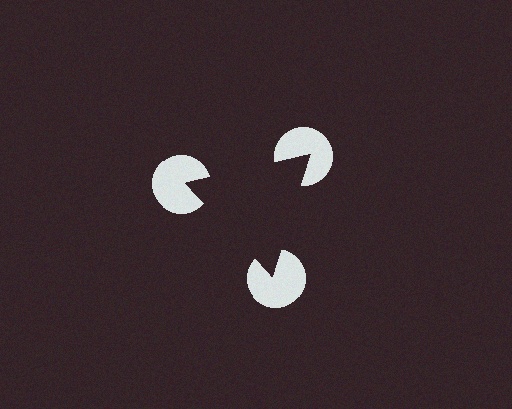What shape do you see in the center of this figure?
An illusory triangle — its edges are inferred from the aligned wedge cuts in the pac-man discs, not physically drawn.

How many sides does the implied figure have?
3 sides.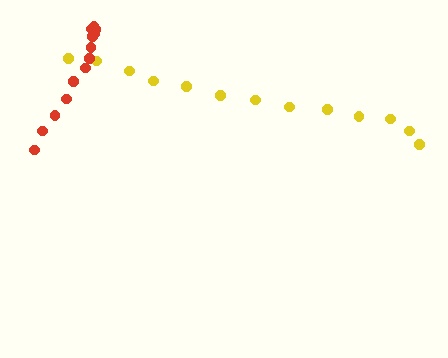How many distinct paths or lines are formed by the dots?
There are 2 distinct paths.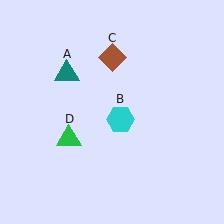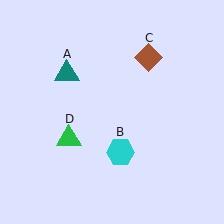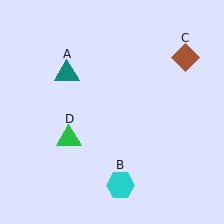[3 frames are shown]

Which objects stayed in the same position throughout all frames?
Teal triangle (object A) and green triangle (object D) remained stationary.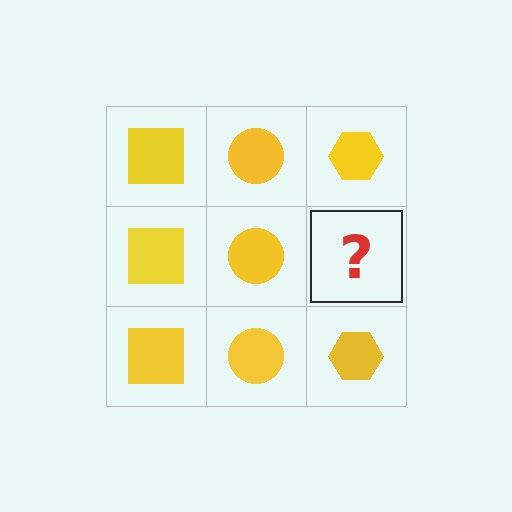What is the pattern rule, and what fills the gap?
The rule is that each column has a consistent shape. The gap should be filled with a yellow hexagon.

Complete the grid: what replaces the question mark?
The question mark should be replaced with a yellow hexagon.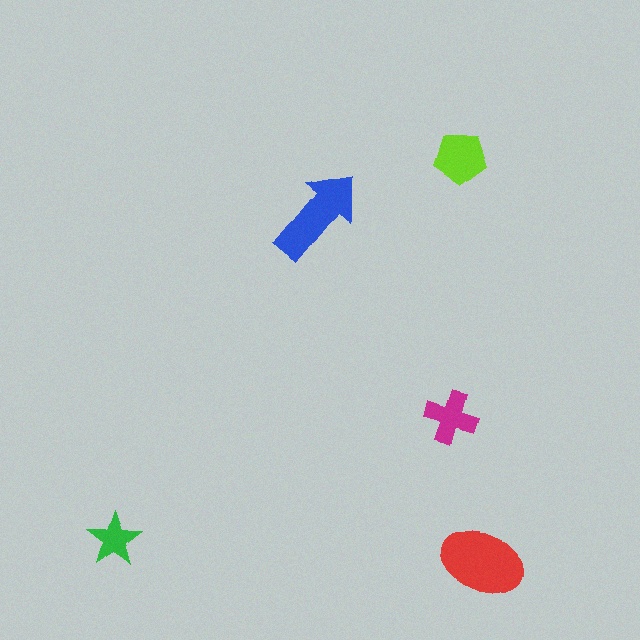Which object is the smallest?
The green star.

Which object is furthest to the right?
The red ellipse is rightmost.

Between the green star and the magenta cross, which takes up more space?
The magenta cross.